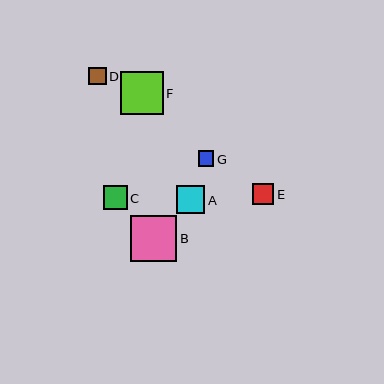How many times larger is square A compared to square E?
Square A is approximately 1.3 times the size of square E.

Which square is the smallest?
Square G is the smallest with a size of approximately 16 pixels.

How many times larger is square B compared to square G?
Square B is approximately 3.0 times the size of square G.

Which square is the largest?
Square B is the largest with a size of approximately 46 pixels.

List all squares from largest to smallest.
From largest to smallest: B, F, A, C, E, D, G.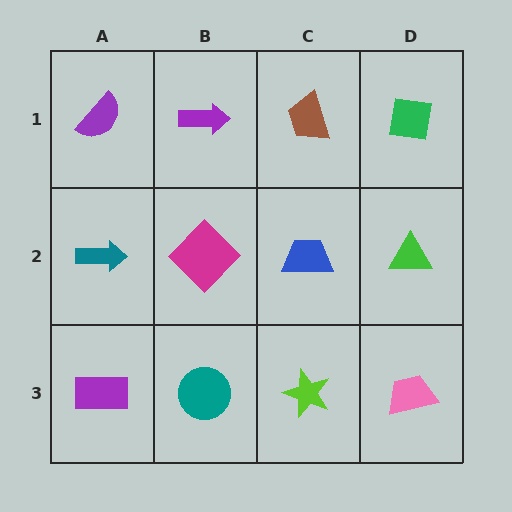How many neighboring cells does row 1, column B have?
3.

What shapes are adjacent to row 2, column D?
A green square (row 1, column D), a pink trapezoid (row 3, column D), a blue trapezoid (row 2, column C).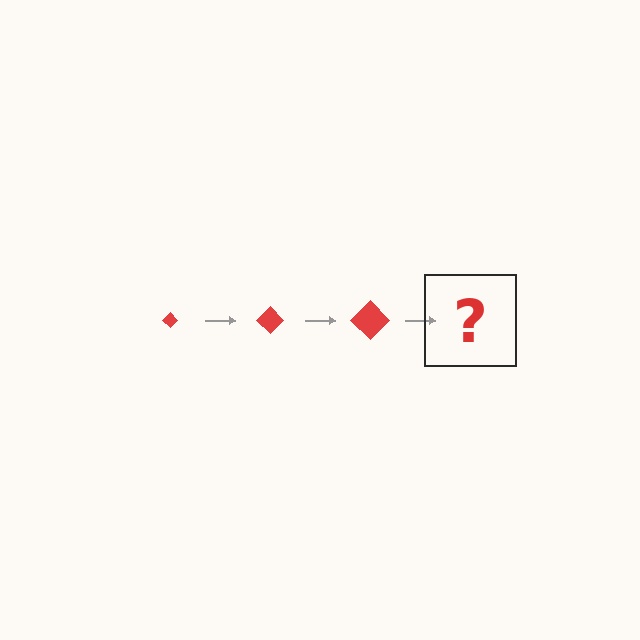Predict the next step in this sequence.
The next step is a red diamond, larger than the previous one.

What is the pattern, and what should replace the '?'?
The pattern is that the diamond gets progressively larger each step. The '?' should be a red diamond, larger than the previous one.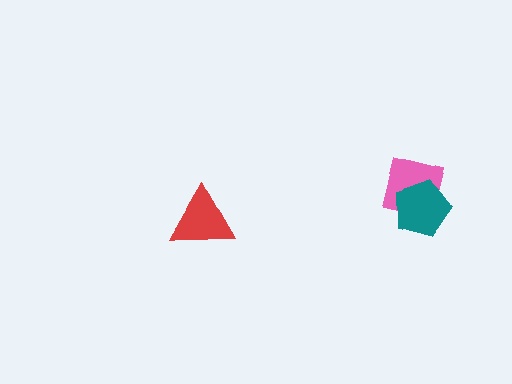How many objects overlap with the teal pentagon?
1 object overlaps with the teal pentagon.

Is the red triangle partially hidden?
No, no other shape covers it.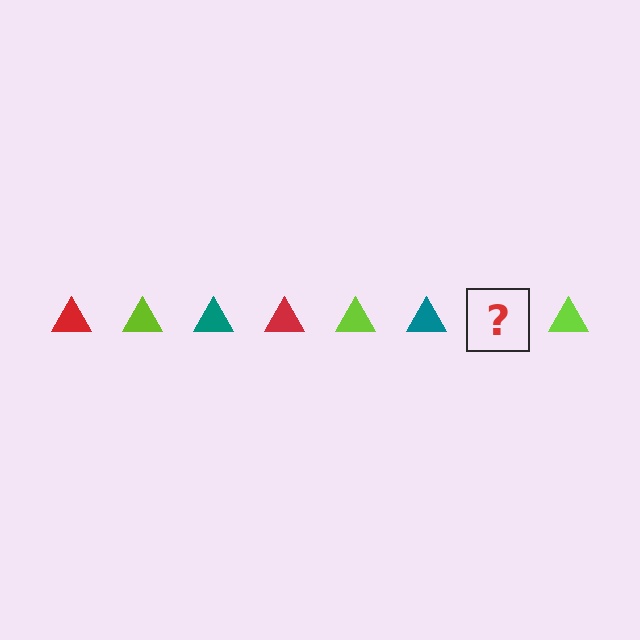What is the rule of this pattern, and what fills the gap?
The rule is that the pattern cycles through red, lime, teal triangles. The gap should be filled with a red triangle.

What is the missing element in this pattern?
The missing element is a red triangle.